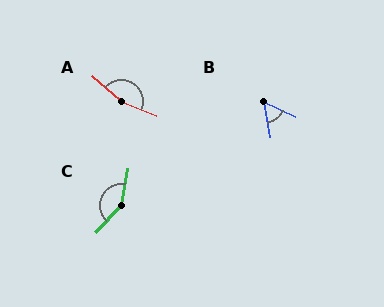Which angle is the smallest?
B, at approximately 56 degrees.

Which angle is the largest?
A, at approximately 161 degrees.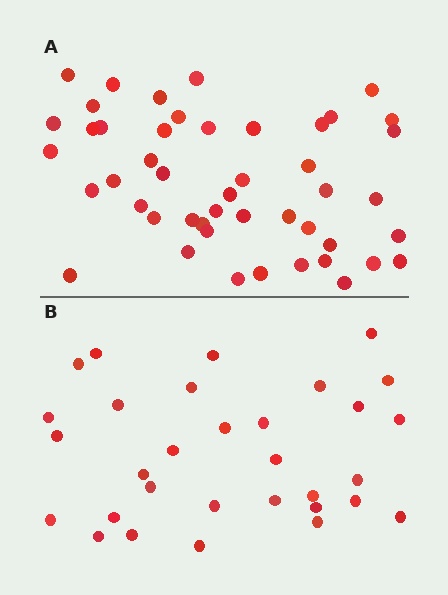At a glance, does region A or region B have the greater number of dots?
Region A (the top region) has more dots.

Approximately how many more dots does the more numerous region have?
Region A has approximately 15 more dots than region B.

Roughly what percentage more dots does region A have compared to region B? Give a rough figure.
About 50% more.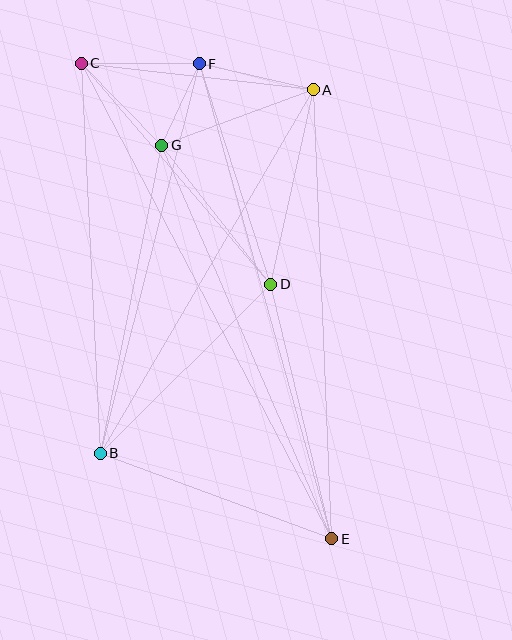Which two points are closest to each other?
Points F and G are closest to each other.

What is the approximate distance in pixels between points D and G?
The distance between D and G is approximately 177 pixels.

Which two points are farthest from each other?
Points C and E are farthest from each other.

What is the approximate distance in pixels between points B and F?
The distance between B and F is approximately 402 pixels.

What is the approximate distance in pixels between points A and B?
The distance between A and B is approximately 421 pixels.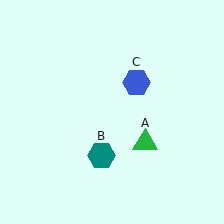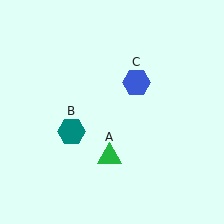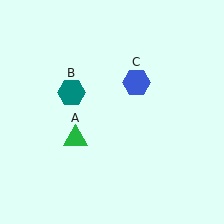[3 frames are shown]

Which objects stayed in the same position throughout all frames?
Blue hexagon (object C) remained stationary.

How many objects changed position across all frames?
2 objects changed position: green triangle (object A), teal hexagon (object B).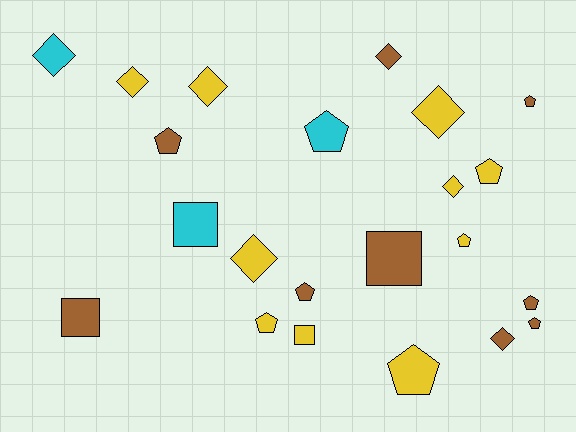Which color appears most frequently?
Yellow, with 10 objects.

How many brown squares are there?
There are 2 brown squares.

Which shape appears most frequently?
Pentagon, with 10 objects.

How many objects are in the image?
There are 22 objects.